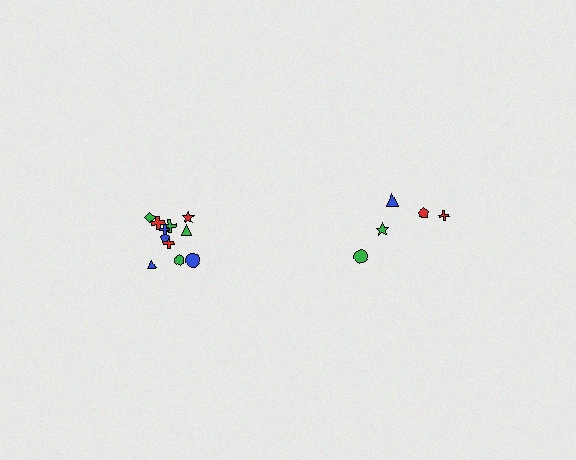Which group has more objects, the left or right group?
The left group.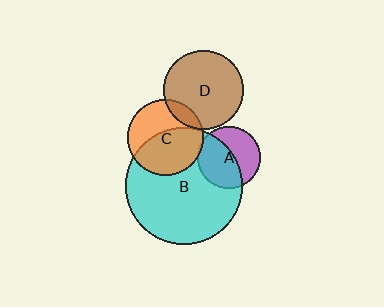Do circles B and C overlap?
Yes.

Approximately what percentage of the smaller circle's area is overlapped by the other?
Approximately 55%.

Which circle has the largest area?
Circle B (cyan).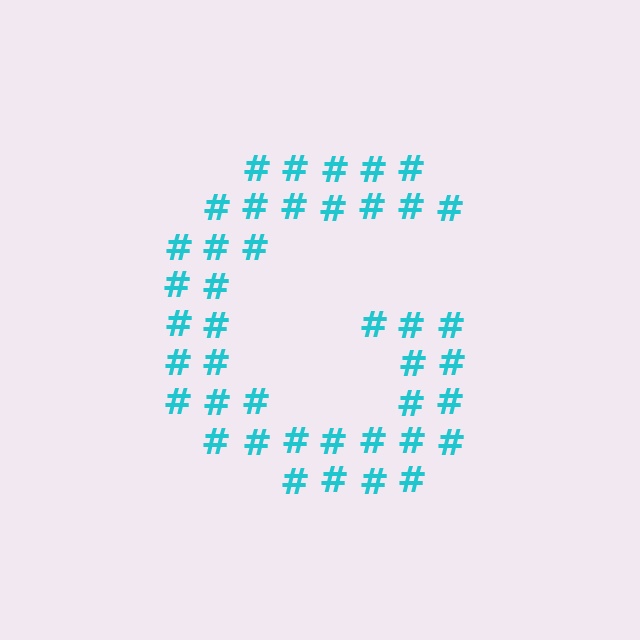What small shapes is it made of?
It is made of small hash symbols.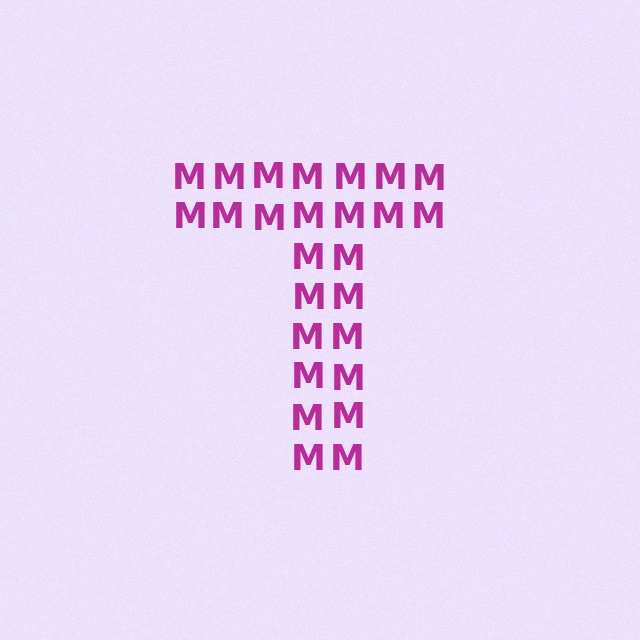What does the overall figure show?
The overall figure shows the letter T.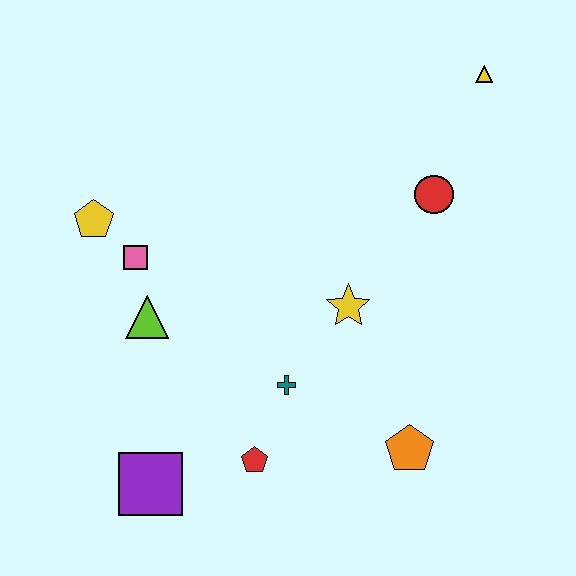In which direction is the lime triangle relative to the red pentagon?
The lime triangle is above the red pentagon.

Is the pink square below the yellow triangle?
Yes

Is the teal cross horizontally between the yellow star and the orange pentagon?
No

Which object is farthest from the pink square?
The yellow triangle is farthest from the pink square.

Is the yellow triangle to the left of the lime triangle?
No